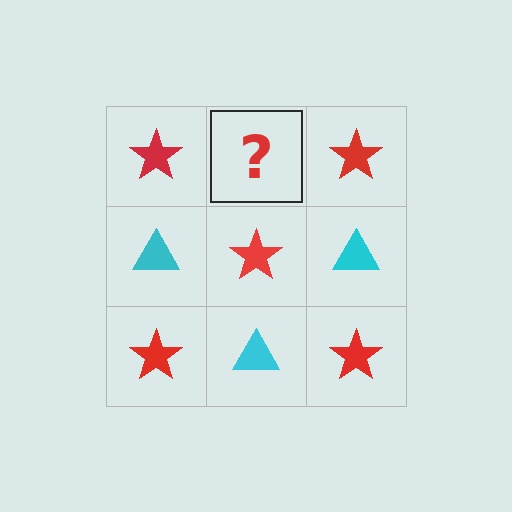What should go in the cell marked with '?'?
The missing cell should contain a cyan triangle.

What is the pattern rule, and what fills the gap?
The rule is that it alternates red star and cyan triangle in a checkerboard pattern. The gap should be filled with a cyan triangle.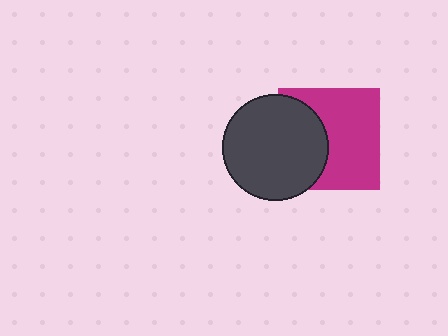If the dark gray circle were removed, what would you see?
You would see the complete magenta square.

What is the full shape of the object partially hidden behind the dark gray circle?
The partially hidden object is a magenta square.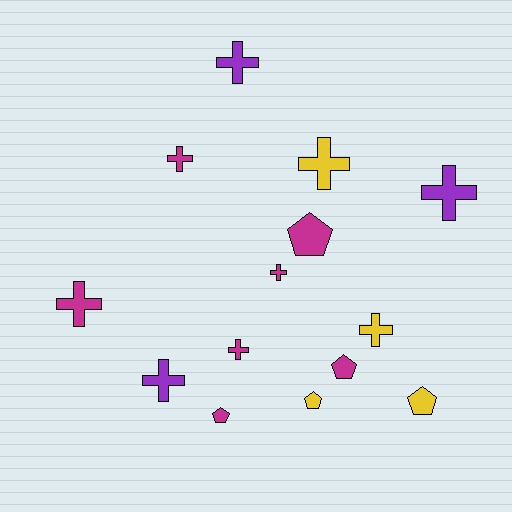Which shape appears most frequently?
Cross, with 9 objects.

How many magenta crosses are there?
There are 4 magenta crosses.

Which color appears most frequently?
Magenta, with 7 objects.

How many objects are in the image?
There are 14 objects.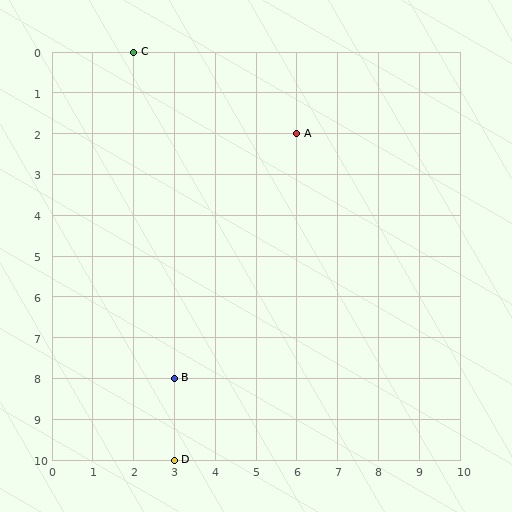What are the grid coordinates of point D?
Point D is at grid coordinates (3, 10).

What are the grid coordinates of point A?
Point A is at grid coordinates (6, 2).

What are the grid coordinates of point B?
Point B is at grid coordinates (3, 8).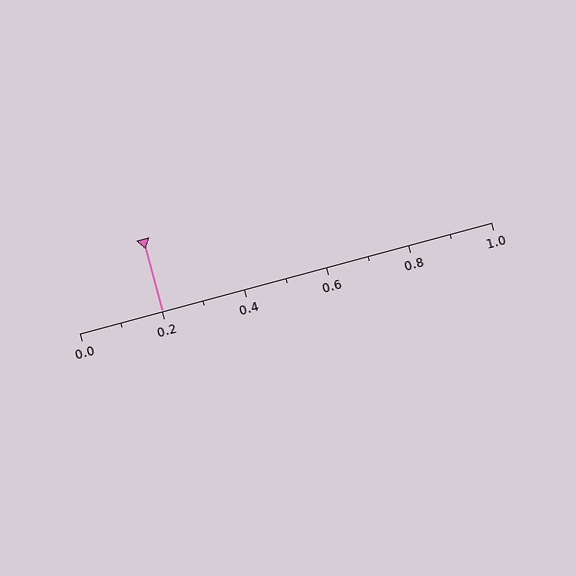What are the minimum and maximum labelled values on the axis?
The axis runs from 0.0 to 1.0.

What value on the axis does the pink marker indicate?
The marker indicates approximately 0.2.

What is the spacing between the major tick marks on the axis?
The major ticks are spaced 0.2 apart.